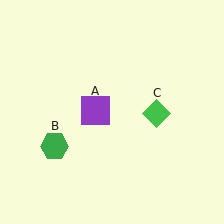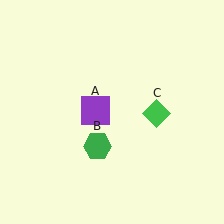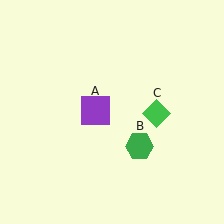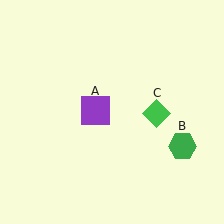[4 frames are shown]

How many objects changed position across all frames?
1 object changed position: green hexagon (object B).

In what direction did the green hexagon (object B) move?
The green hexagon (object B) moved right.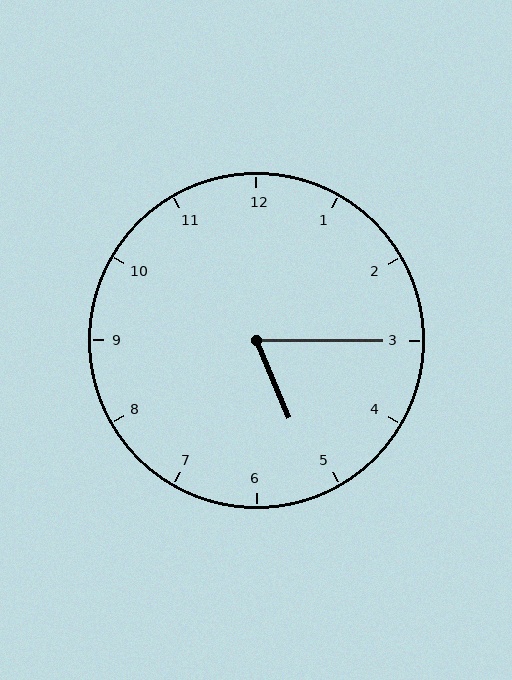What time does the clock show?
5:15.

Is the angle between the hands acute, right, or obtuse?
It is acute.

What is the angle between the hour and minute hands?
Approximately 68 degrees.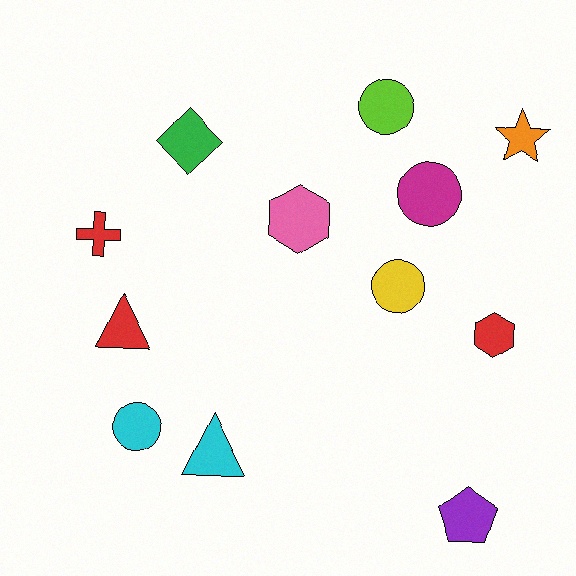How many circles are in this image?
There are 4 circles.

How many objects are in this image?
There are 12 objects.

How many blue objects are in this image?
There are no blue objects.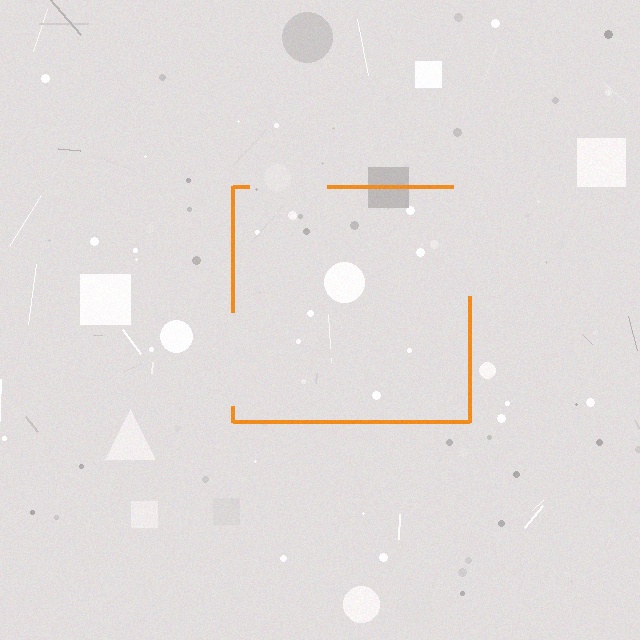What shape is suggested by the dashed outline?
The dashed outline suggests a square.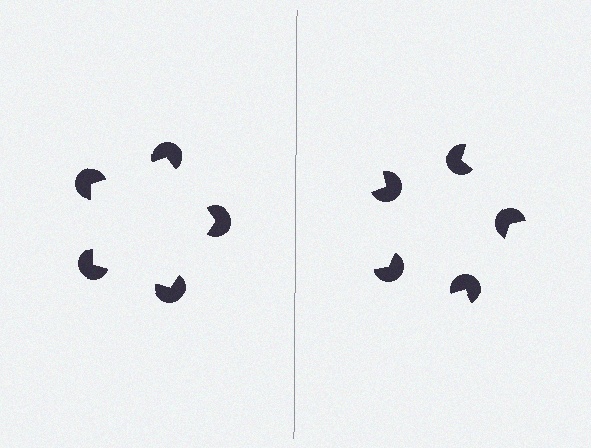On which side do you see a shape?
An illusory pentagon appears on the left side. On the right side the wedge cuts are rotated, so no coherent shape forms.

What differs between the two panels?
The pac-man discs are positioned identically on both sides; only the wedge orientations differ. On the left they align to a pentagon; on the right they are misaligned.